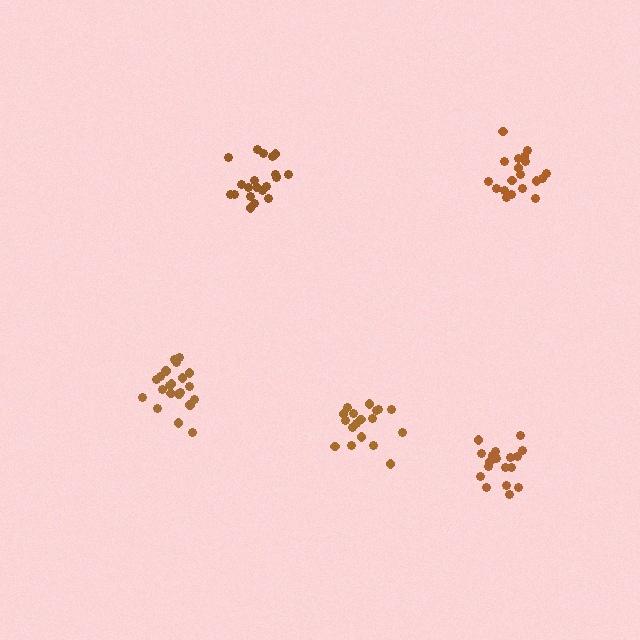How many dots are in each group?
Group 1: 18 dots, Group 2: 21 dots, Group 3: 21 dots, Group 4: 19 dots, Group 5: 18 dots (97 total).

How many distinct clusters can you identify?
There are 5 distinct clusters.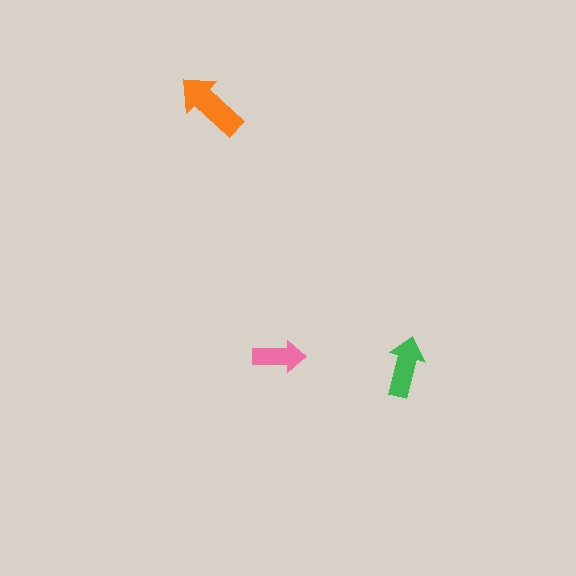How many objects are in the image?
There are 3 objects in the image.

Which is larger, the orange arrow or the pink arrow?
The orange one.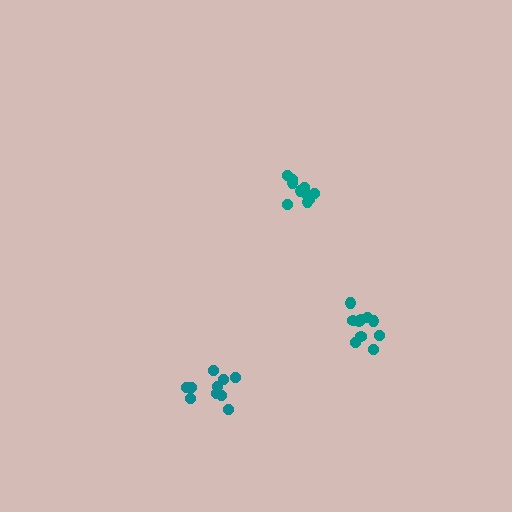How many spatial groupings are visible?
There are 3 spatial groupings.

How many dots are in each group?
Group 1: 11 dots, Group 2: 10 dots, Group 3: 10 dots (31 total).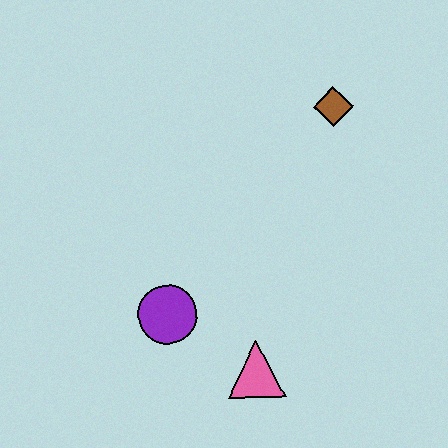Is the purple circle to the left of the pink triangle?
Yes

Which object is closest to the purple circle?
The pink triangle is closest to the purple circle.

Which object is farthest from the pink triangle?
The brown diamond is farthest from the pink triangle.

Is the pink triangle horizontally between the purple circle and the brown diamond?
Yes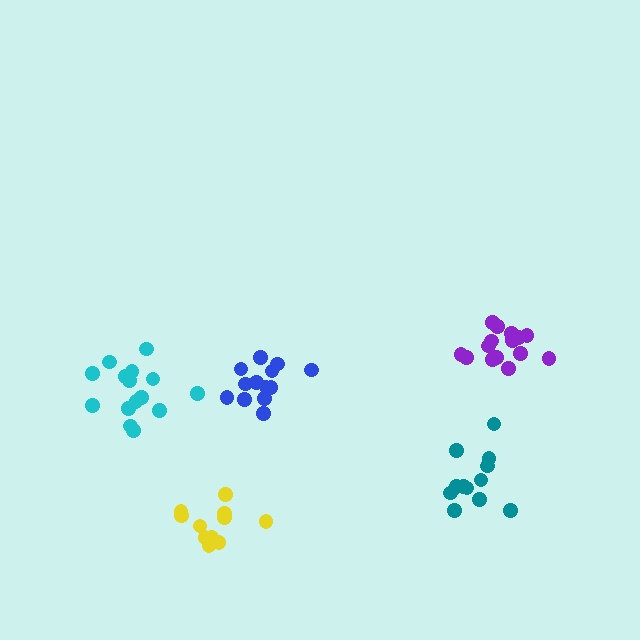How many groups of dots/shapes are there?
There are 5 groups.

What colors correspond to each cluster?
The clusters are colored: yellow, blue, purple, teal, cyan.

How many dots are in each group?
Group 1: 11 dots, Group 2: 13 dots, Group 3: 15 dots, Group 4: 12 dots, Group 5: 15 dots (66 total).